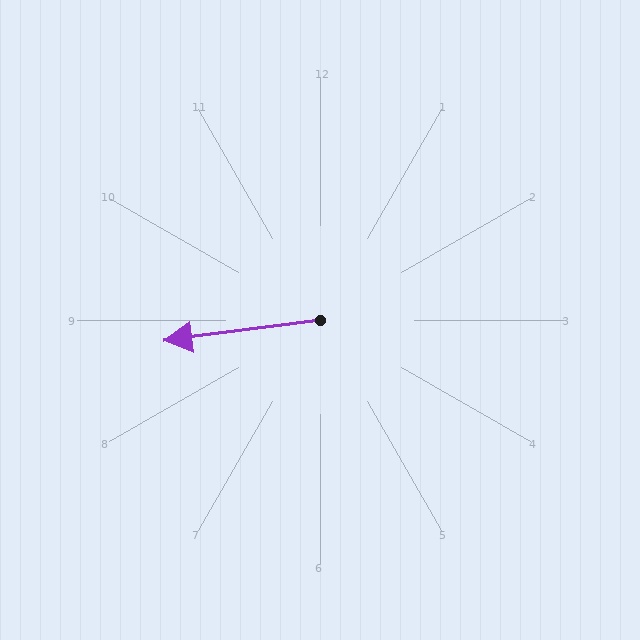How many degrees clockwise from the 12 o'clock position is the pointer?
Approximately 262 degrees.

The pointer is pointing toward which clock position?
Roughly 9 o'clock.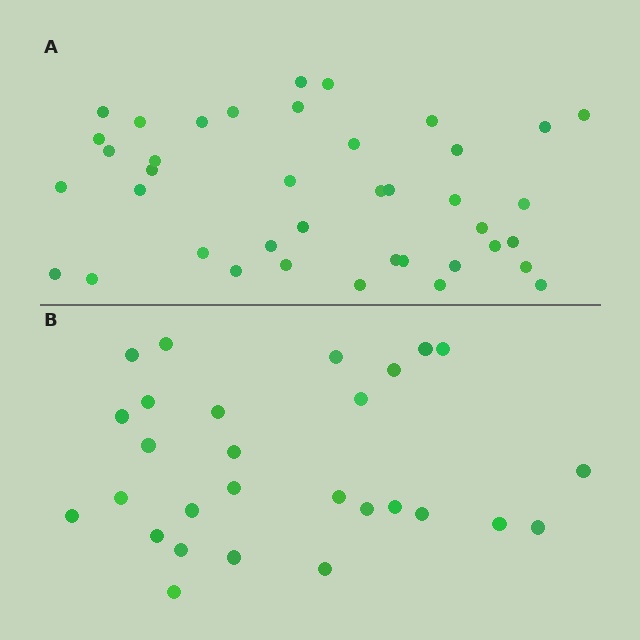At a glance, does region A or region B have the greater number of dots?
Region A (the top region) has more dots.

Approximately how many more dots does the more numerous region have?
Region A has roughly 12 or so more dots than region B.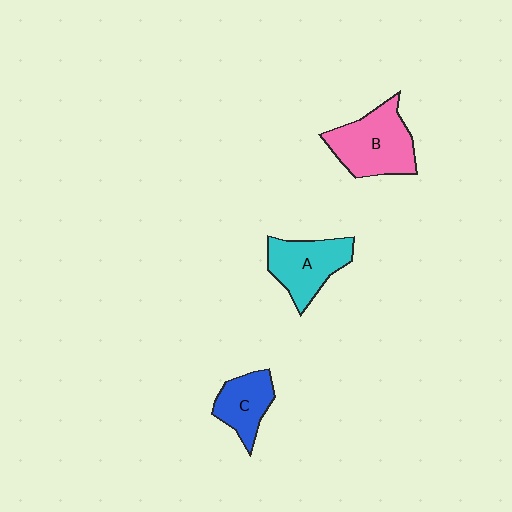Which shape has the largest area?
Shape B (pink).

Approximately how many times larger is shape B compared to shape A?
Approximately 1.2 times.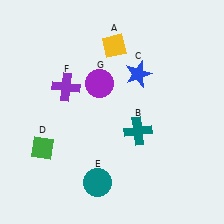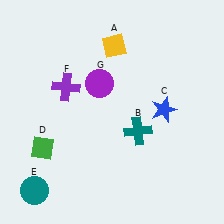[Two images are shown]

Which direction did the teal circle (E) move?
The teal circle (E) moved left.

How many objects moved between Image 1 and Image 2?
2 objects moved between the two images.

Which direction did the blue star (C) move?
The blue star (C) moved down.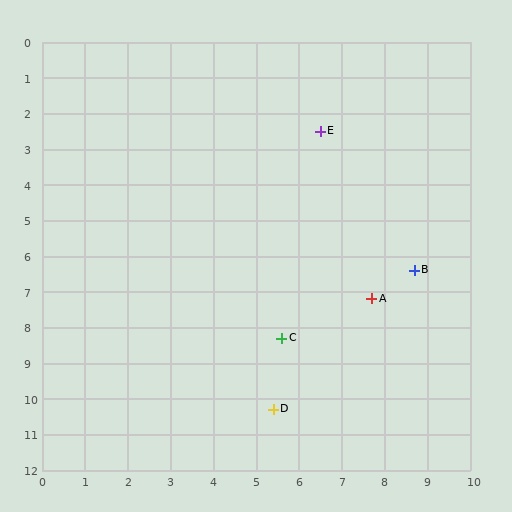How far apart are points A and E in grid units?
Points A and E are about 4.9 grid units apart.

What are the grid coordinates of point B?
Point B is at approximately (8.7, 6.4).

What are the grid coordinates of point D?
Point D is at approximately (5.4, 10.3).